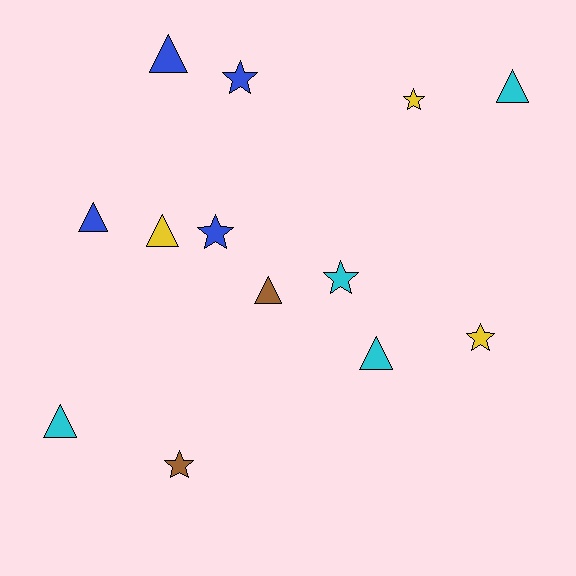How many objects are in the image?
There are 13 objects.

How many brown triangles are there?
There is 1 brown triangle.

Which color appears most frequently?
Cyan, with 4 objects.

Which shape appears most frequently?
Triangle, with 7 objects.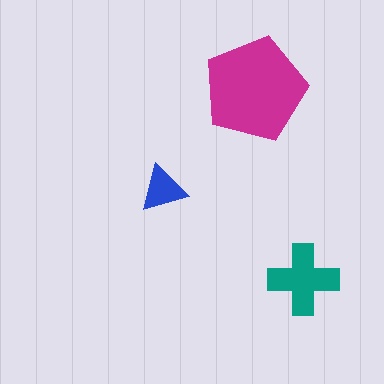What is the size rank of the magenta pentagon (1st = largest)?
1st.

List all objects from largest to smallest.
The magenta pentagon, the teal cross, the blue triangle.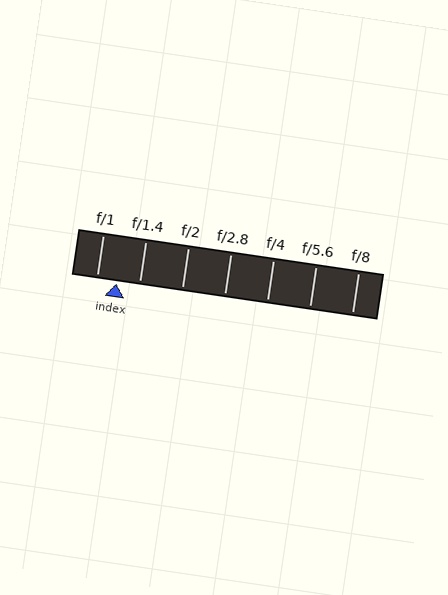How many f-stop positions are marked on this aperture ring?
There are 7 f-stop positions marked.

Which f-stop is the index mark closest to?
The index mark is closest to f/1.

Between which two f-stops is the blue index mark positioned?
The index mark is between f/1 and f/1.4.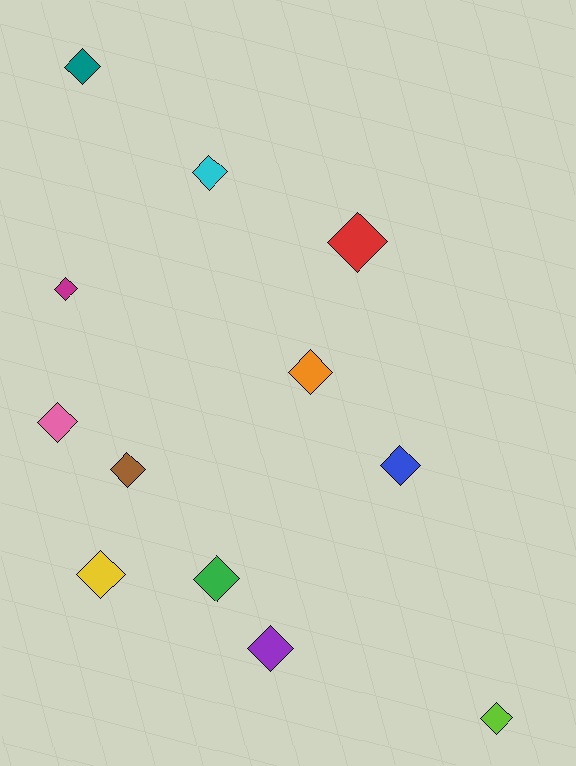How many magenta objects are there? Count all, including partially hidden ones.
There is 1 magenta object.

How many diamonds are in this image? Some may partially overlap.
There are 12 diamonds.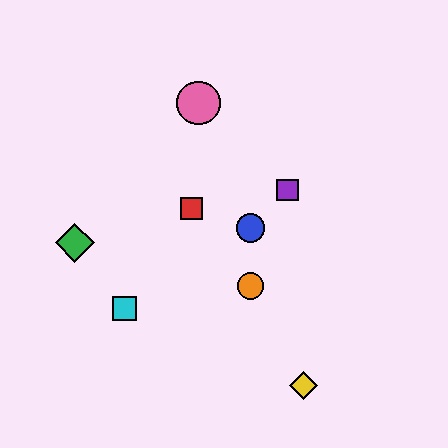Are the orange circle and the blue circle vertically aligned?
Yes, both are at x≈251.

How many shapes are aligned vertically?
2 shapes (the blue circle, the orange circle) are aligned vertically.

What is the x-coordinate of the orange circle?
The orange circle is at x≈251.